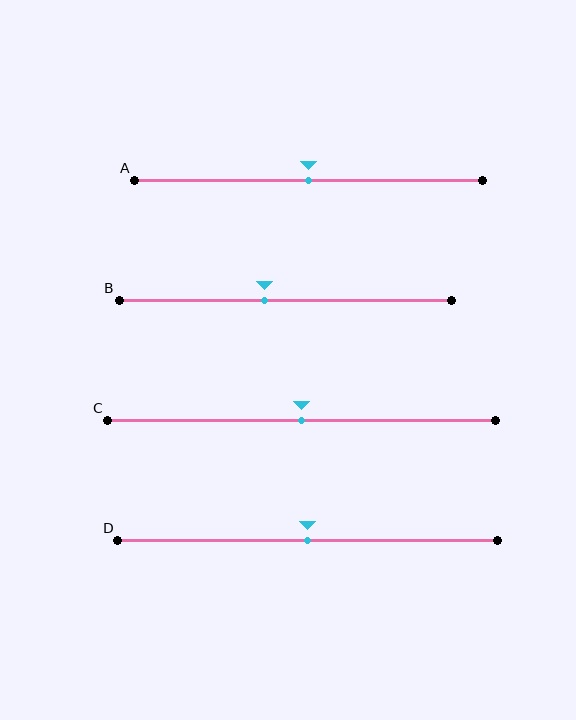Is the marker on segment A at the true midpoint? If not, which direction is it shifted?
Yes, the marker on segment A is at the true midpoint.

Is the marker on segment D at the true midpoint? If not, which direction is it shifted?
Yes, the marker on segment D is at the true midpoint.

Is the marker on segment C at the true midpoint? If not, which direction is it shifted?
Yes, the marker on segment C is at the true midpoint.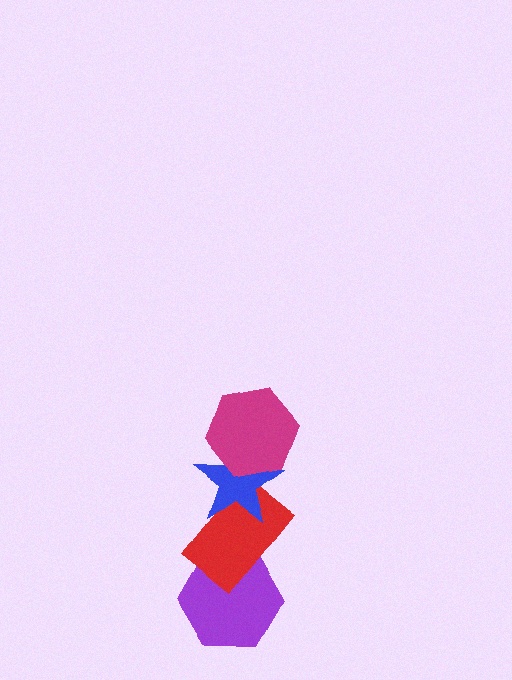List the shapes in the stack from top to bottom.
From top to bottom: the magenta hexagon, the blue star, the red rectangle, the purple hexagon.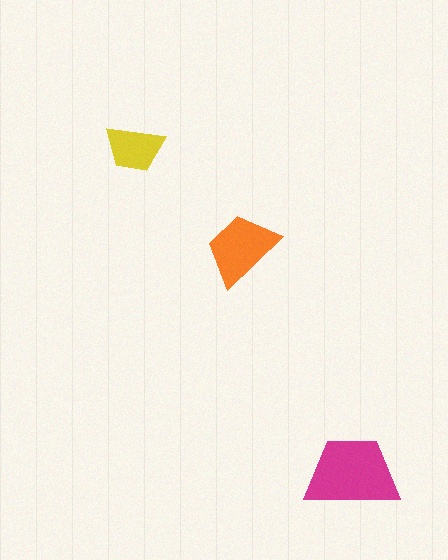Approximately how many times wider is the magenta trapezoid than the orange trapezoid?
About 1.5 times wider.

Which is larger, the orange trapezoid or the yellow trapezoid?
The orange one.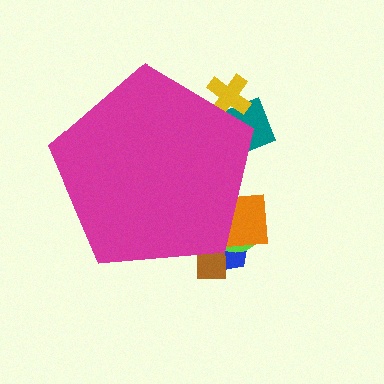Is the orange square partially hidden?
Yes, the orange square is partially hidden behind the magenta pentagon.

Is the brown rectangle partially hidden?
Yes, the brown rectangle is partially hidden behind the magenta pentagon.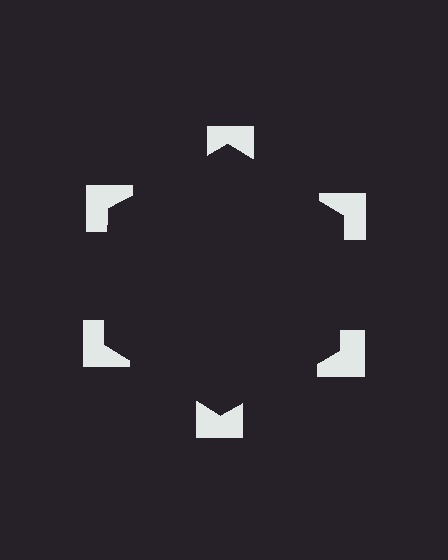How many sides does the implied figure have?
6 sides.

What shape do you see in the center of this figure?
An illusory hexagon — its edges are inferred from the aligned wedge cuts in the notched squares, not physically drawn.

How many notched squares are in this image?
There are 6 — one at each vertex of the illusory hexagon.